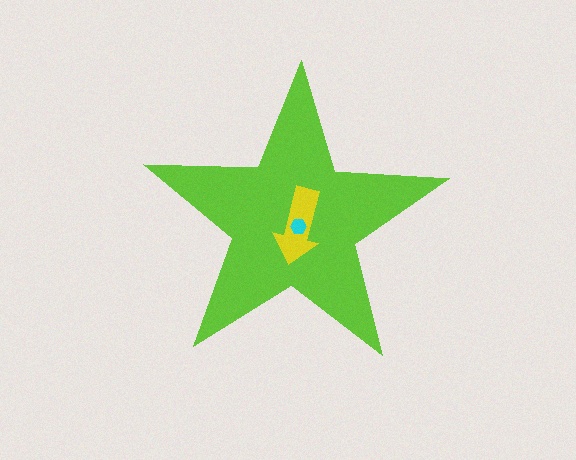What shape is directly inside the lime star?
The yellow arrow.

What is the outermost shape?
The lime star.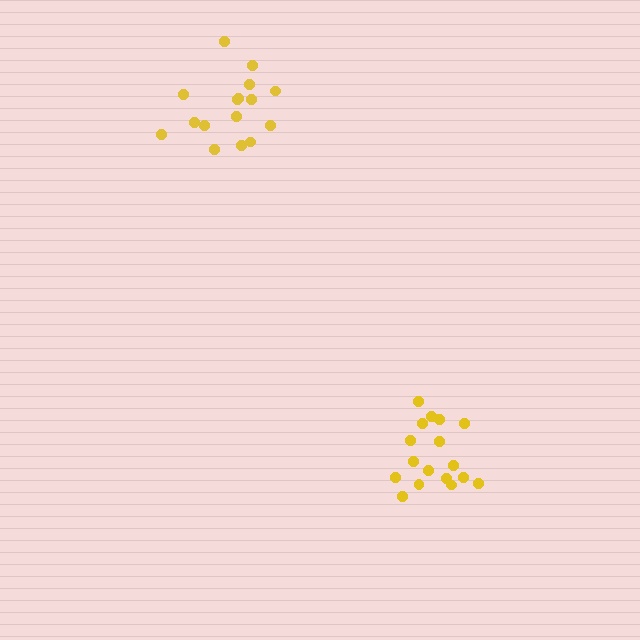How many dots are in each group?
Group 1: 17 dots, Group 2: 16 dots (33 total).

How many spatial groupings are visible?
There are 2 spatial groupings.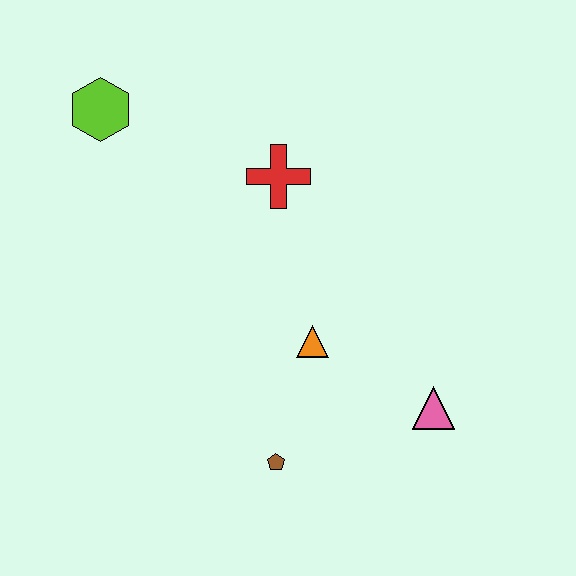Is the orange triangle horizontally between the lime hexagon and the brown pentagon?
No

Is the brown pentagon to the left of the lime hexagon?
No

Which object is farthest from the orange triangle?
The lime hexagon is farthest from the orange triangle.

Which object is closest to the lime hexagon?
The red cross is closest to the lime hexagon.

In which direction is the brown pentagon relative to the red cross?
The brown pentagon is below the red cross.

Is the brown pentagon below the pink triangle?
Yes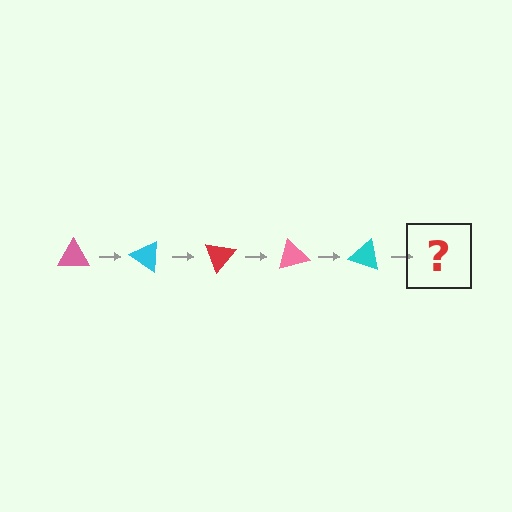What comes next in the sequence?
The next element should be a red triangle, rotated 175 degrees from the start.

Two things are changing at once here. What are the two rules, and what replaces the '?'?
The two rules are that it rotates 35 degrees each step and the color cycles through pink, cyan, and red. The '?' should be a red triangle, rotated 175 degrees from the start.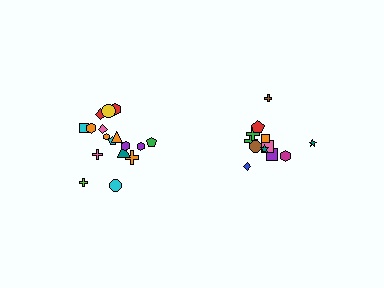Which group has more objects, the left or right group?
The left group.